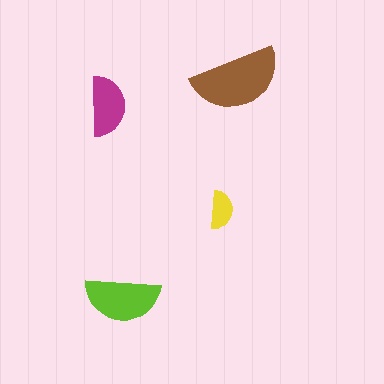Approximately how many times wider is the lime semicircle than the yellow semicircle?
About 2 times wider.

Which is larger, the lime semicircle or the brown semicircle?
The brown one.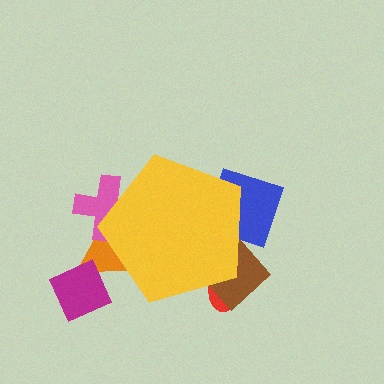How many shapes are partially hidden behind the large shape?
5 shapes are partially hidden.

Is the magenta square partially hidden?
No, the magenta square is fully visible.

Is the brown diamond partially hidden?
Yes, the brown diamond is partially hidden behind the yellow pentagon.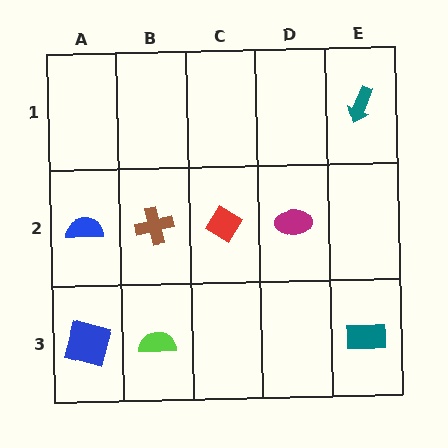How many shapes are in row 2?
4 shapes.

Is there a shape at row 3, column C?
No, that cell is empty.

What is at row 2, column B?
A brown cross.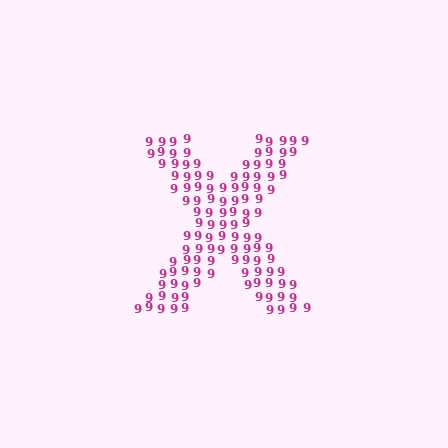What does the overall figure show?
The overall figure shows the letter X.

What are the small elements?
The small elements are digit 9's.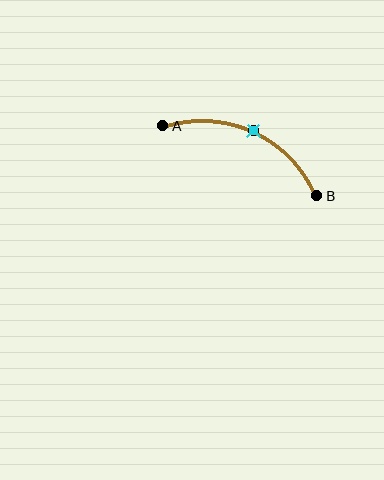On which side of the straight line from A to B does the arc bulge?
The arc bulges above the straight line connecting A and B.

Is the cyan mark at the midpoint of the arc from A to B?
Yes. The cyan mark lies on the arc at equal arc-length from both A and B — it is the arc midpoint.